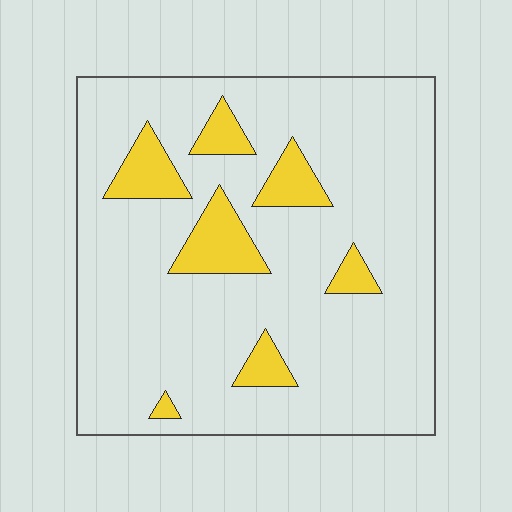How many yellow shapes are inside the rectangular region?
7.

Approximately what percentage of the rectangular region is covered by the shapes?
Approximately 15%.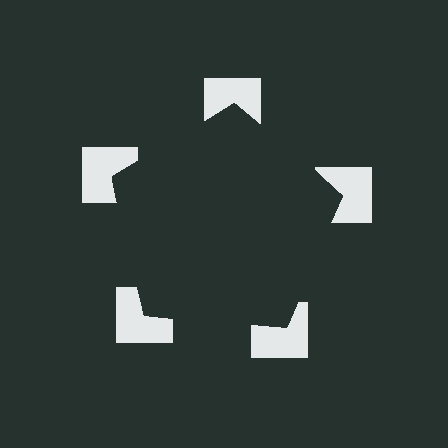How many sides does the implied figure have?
5 sides.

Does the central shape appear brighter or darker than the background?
It typically appears slightly darker than the background, even though no actual brightness change is drawn.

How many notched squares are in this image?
There are 5 — one at each vertex of the illusory pentagon.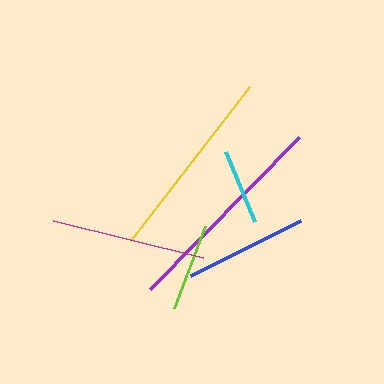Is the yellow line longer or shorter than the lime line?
The yellow line is longer than the lime line.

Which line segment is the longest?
The purple line is the longest at approximately 212 pixels.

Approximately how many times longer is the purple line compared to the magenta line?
The purple line is approximately 1.4 times the length of the magenta line.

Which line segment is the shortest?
The cyan line is the shortest at approximately 76 pixels.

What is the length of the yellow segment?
The yellow segment is approximately 195 pixels long.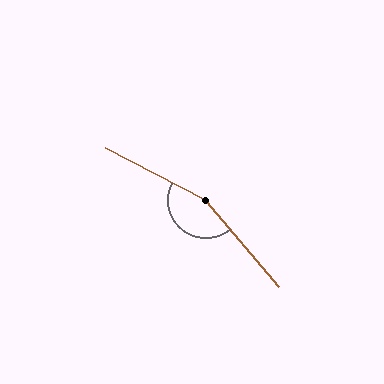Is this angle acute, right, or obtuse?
It is obtuse.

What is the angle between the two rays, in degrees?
Approximately 158 degrees.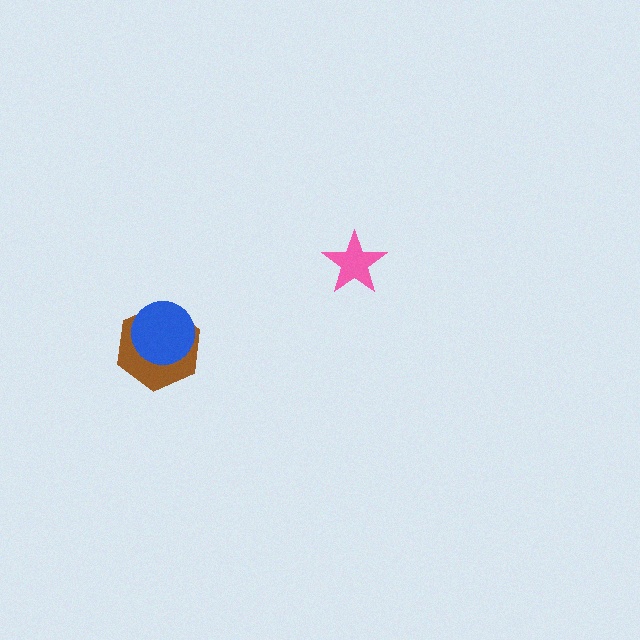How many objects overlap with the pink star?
0 objects overlap with the pink star.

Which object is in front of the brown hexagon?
The blue circle is in front of the brown hexagon.